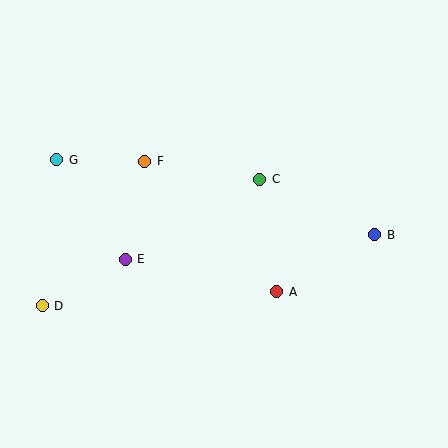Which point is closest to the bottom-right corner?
Point B is closest to the bottom-right corner.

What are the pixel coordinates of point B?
Point B is at (375, 235).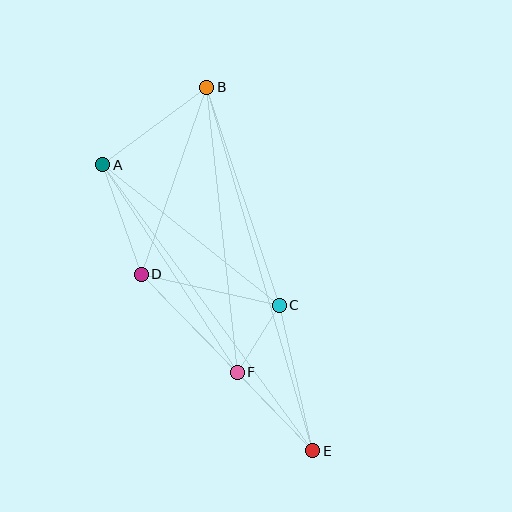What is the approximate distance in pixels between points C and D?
The distance between C and D is approximately 141 pixels.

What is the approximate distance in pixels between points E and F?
The distance between E and F is approximately 109 pixels.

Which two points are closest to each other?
Points C and F are closest to each other.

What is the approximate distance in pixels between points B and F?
The distance between B and F is approximately 287 pixels.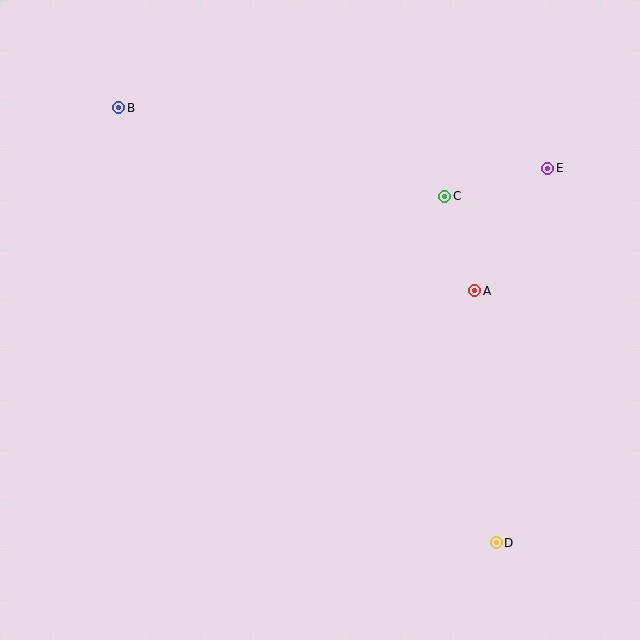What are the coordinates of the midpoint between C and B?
The midpoint between C and B is at (282, 152).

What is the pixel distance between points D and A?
The distance between D and A is 253 pixels.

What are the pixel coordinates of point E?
Point E is at (548, 168).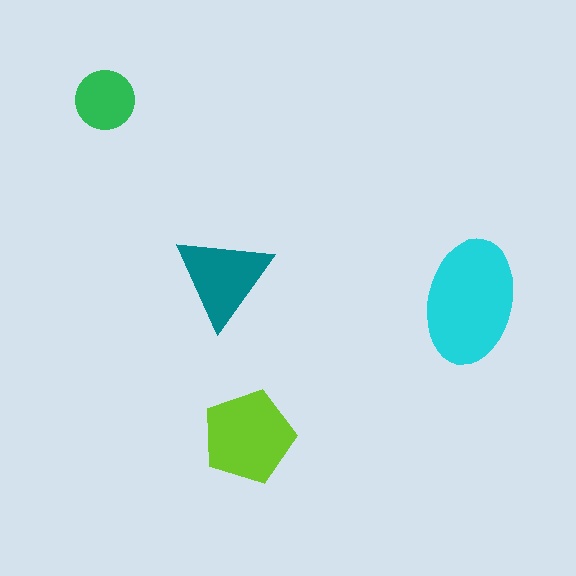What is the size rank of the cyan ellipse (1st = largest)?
1st.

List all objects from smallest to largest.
The green circle, the teal triangle, the lime pentagon, the cyan ellipse.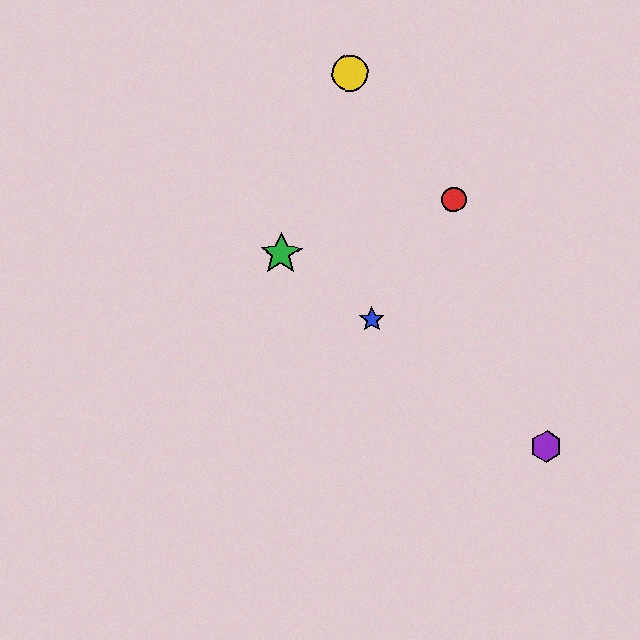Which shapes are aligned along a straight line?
The blue star, the green star, the purple hexagon are aligned along a straight line.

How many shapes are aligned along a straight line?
3 shapes (the blue star, the green star, the purple hexagon) are aligned along a straight line.